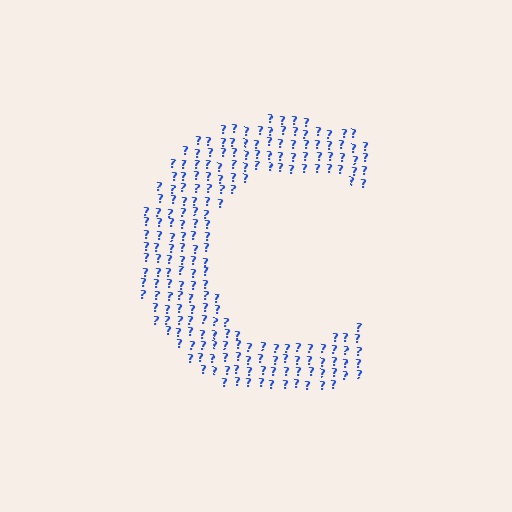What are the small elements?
The small elements are question marks.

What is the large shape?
The large shape is the letter C.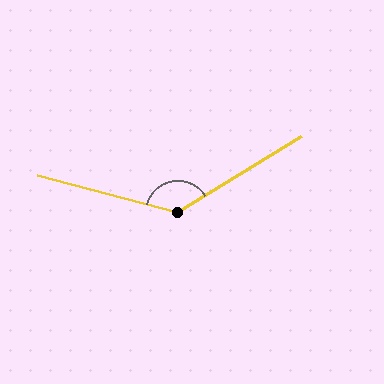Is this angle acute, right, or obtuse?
It is obtuse.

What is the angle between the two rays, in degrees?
Approximately 134 degrees.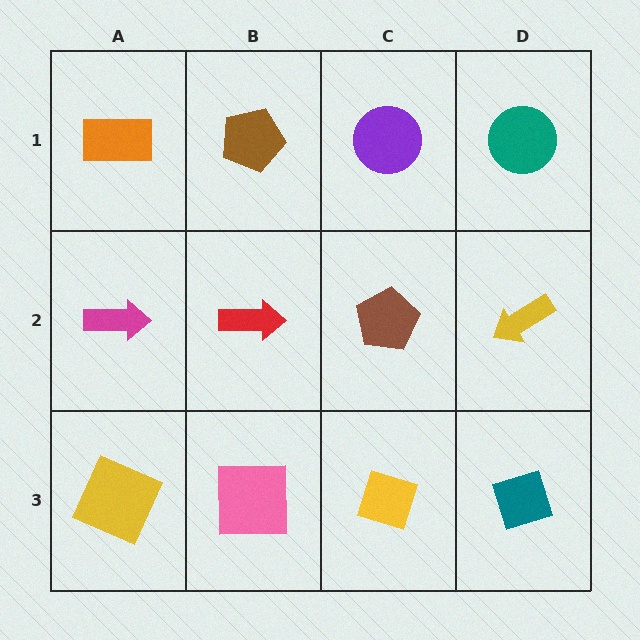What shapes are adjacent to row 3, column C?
A brown pentagon (row 2, column C), a pink square (row 3, column B), a teal diamond (row 3, column D).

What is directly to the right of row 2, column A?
A red arrow.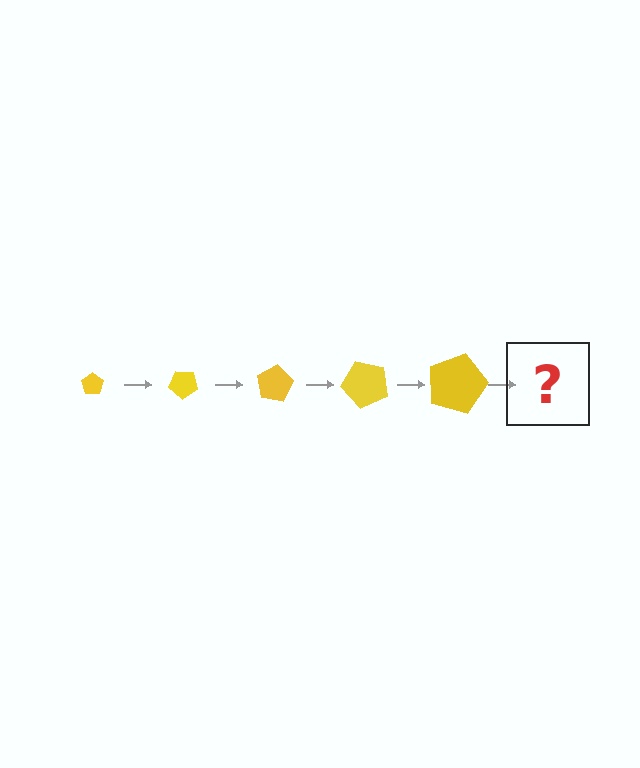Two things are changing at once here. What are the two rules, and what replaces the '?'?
The two rules are that the pentagon grows larger each step and it rotates 40 degrees each step. The '?' should be a pentagon, larger than the previous one and rotated 200 degrees from the start.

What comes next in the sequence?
The next element should be a pentagon, larger than the previous one and rotated 200 degrees from the start.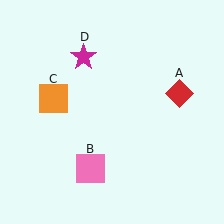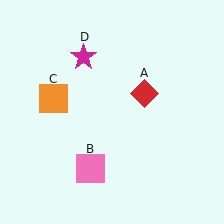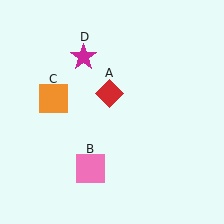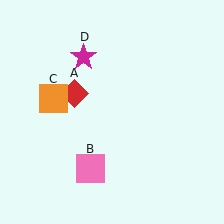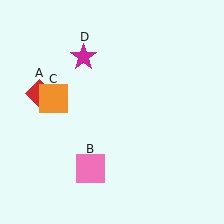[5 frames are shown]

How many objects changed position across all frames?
1 object changed position: red diamond (object A).